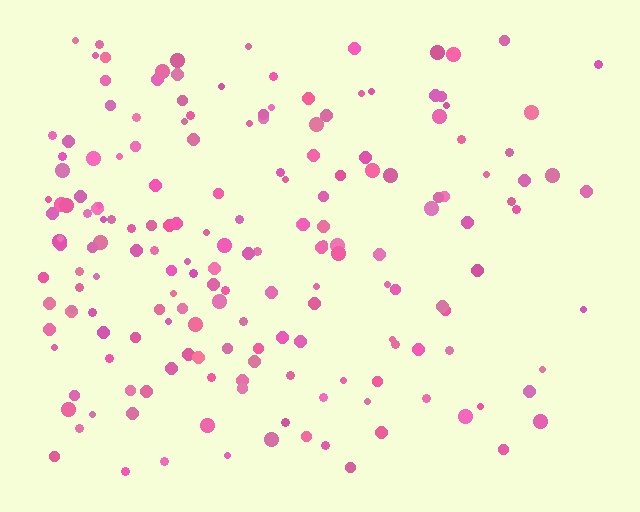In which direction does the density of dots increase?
From right to left, with the left side densest.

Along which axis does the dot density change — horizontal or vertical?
Horizontal.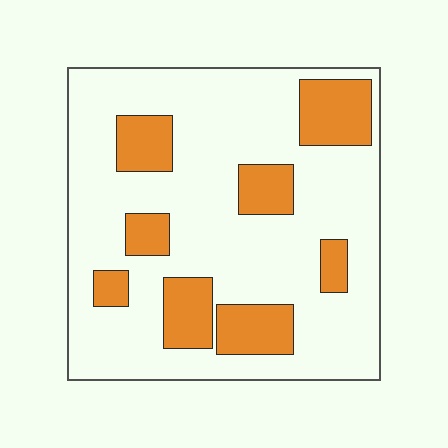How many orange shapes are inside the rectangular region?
8.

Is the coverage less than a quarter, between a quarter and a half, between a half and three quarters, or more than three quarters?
Less than a quarter.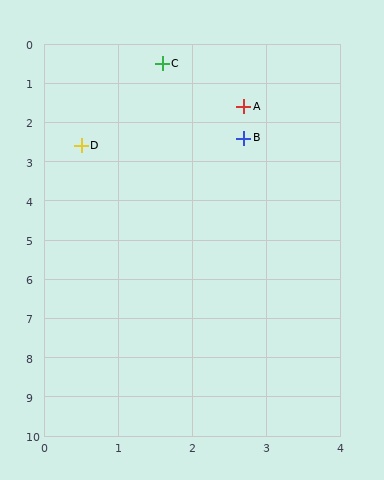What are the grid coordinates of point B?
Point B is at approximately (2.7, 2.4).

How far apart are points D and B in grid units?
Points D and B are about 2.2 grid units apart.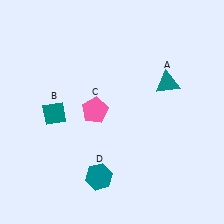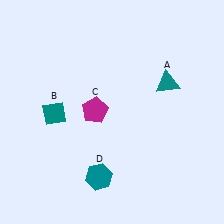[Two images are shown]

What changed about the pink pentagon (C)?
In Image 1, C is pink. In Image 2, it changed to magenta.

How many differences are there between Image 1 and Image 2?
There is 1 difference between the two images.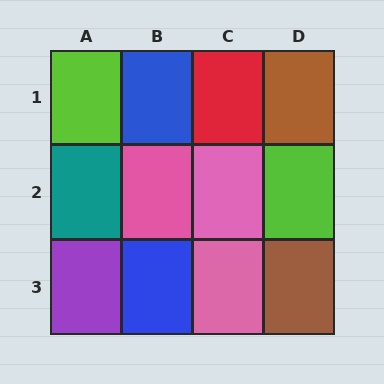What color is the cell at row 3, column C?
Pink.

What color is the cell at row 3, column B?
Blue.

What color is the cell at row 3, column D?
Brown.